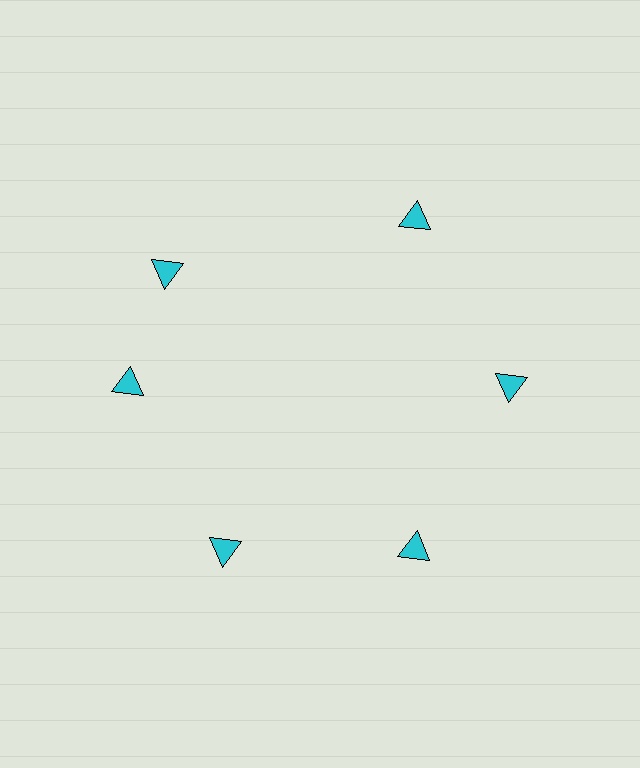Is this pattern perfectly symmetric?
No. The 6 cyan triangles are arranged in a ring, but one element near the 11 o'clock position is rotated out of alignment along the ring, breaking the 6-fold rotational symmetry.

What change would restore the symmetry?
The symmetry would be restored by rotating it back into even spacing with its neighbors so that all 6 triangles sit at equal angles and equal distance from the center.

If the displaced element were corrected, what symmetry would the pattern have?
It would have 6-fold rotational symmetry — the pattern would map onto itself every 60 degrees.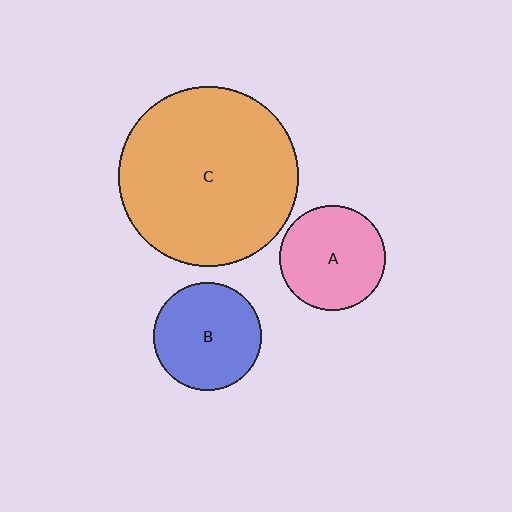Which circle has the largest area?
Circle C (orange).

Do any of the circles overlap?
No, none of the circles overlap.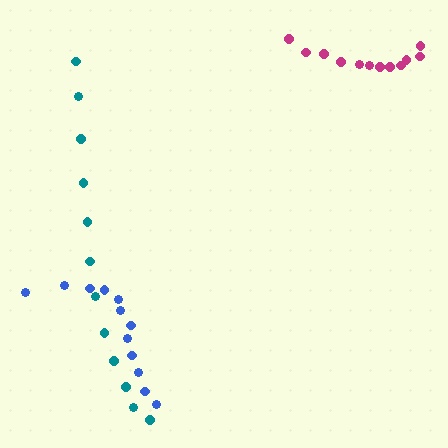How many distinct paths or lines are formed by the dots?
There are 3 distinct paths.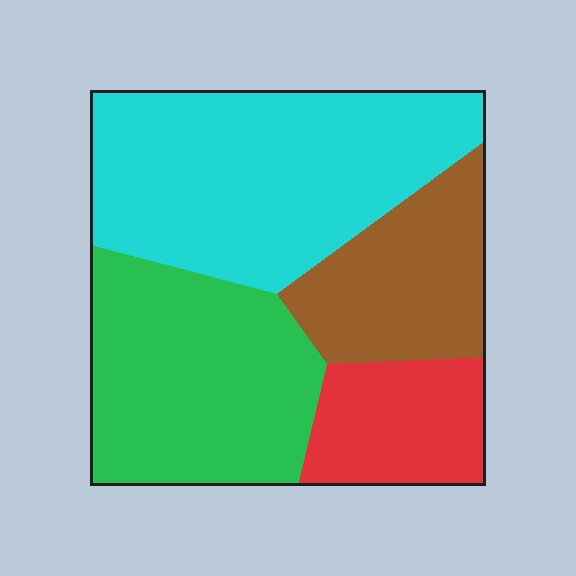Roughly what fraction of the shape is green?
Green covers 30% of the shape.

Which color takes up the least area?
Red, at roughly 15%.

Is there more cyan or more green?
Cyan.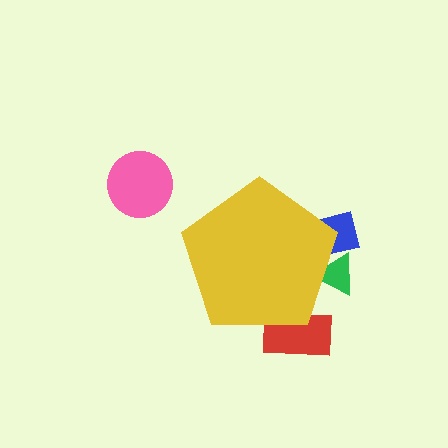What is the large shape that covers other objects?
A yellow pentagon.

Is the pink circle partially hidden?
No, the pink circle is fully visible.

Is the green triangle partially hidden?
Yes, the green triangle is partially hidden behind the yellow pentagon.